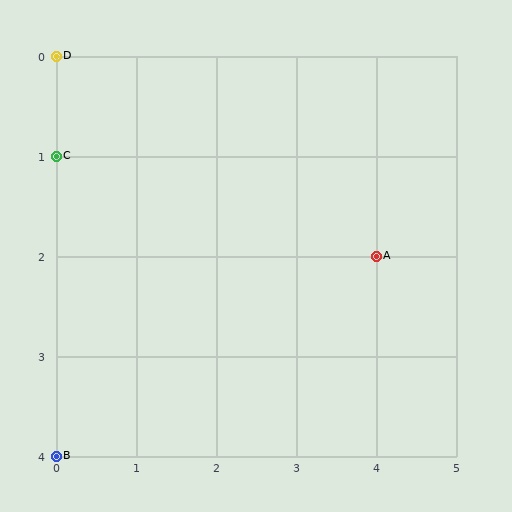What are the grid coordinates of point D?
Point D is at grid coordinates (0, 0).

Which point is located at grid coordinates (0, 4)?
Point B is at (0, 4).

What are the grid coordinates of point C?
Point C is at grid coordinates (0, 1).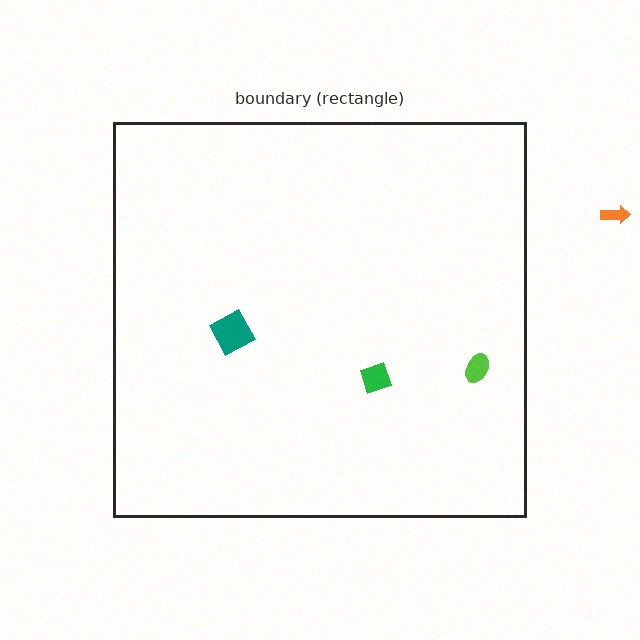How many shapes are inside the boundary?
3 inside, 1 outside.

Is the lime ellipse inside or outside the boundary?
Inside.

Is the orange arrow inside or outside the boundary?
Outside.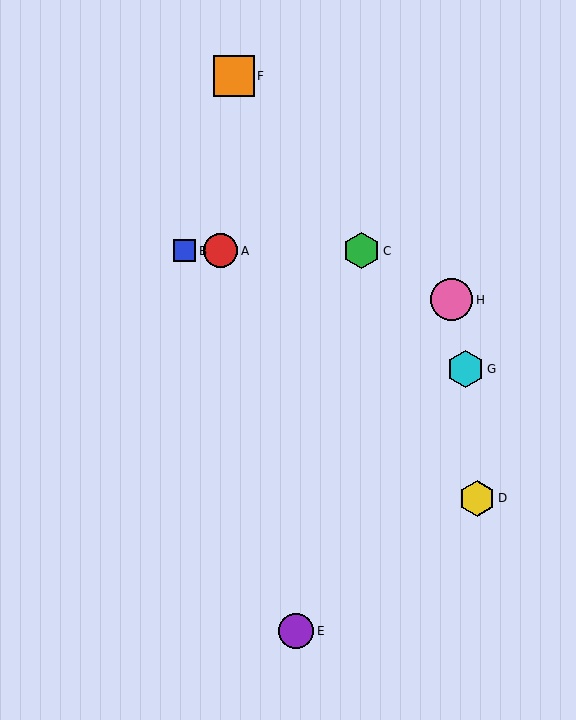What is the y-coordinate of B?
Object B is at y≈251.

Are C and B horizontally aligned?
Yes, both are at y≈251.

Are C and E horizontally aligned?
No, C is at y≈251 and E is at y≈631.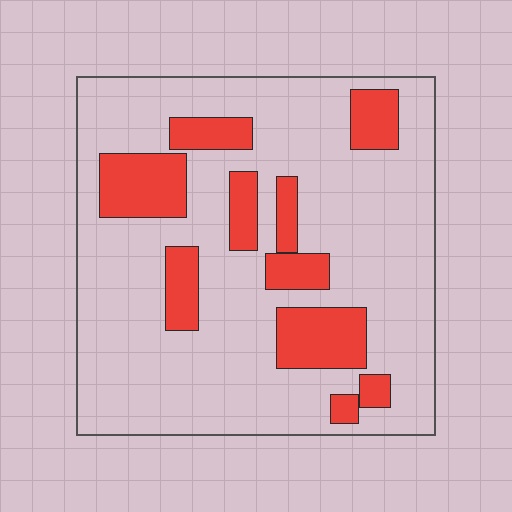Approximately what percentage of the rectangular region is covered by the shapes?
Approximately 20%.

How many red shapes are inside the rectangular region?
10.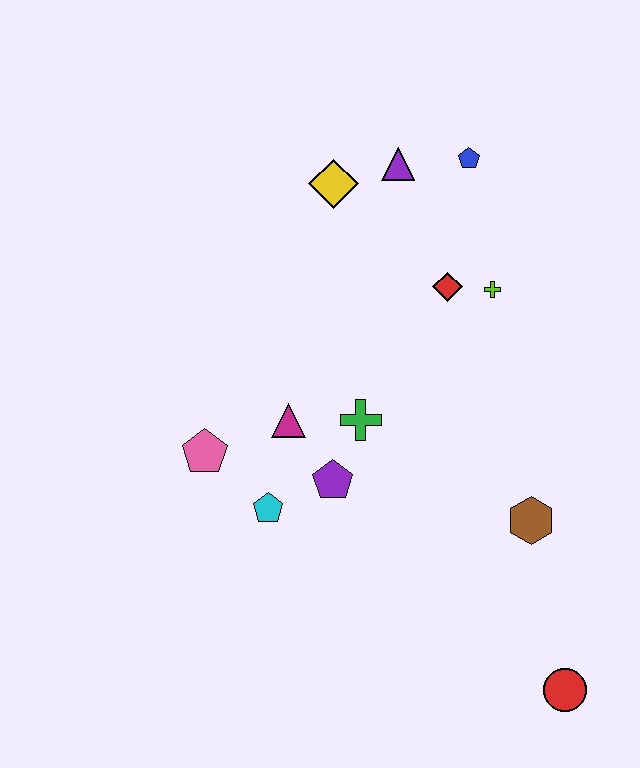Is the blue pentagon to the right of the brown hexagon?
No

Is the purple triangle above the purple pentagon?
Yes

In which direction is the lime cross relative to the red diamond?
The lime cross is to the right of the red diamond.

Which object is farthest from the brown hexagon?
The yellow diamond is farthest from the brown hexagon.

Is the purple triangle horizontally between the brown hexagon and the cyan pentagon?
Yes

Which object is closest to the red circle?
The brown hexagon is closest to the red circle.